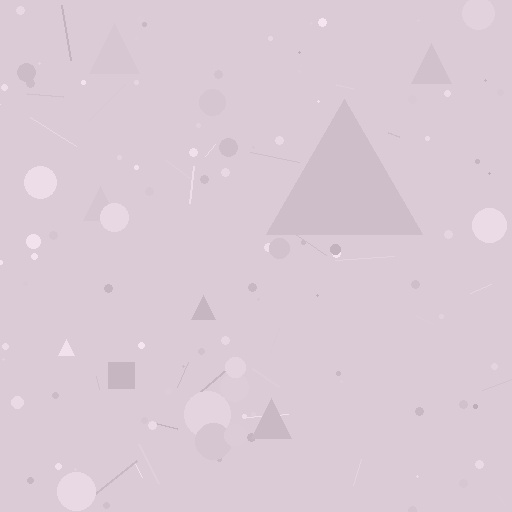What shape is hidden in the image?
A triangle is hidden in the image.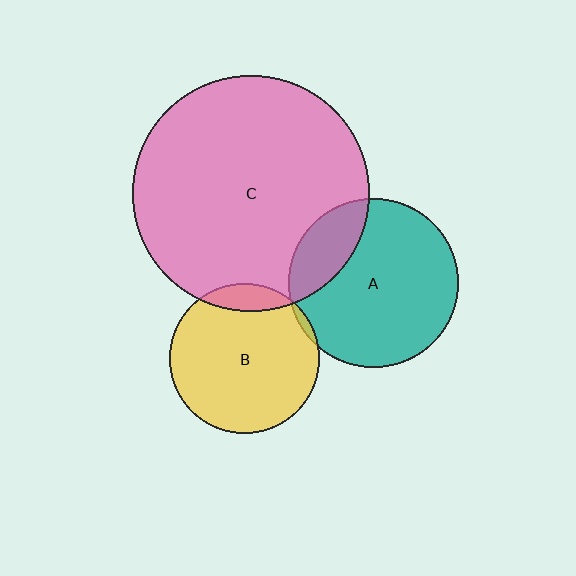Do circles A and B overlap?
Yes.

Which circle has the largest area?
Circle C (pink).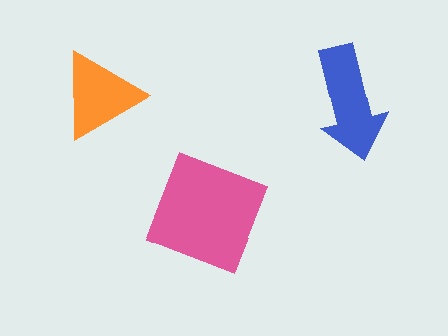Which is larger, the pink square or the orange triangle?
The pink square.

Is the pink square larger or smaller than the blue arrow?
Larger.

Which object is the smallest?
The orange triangle.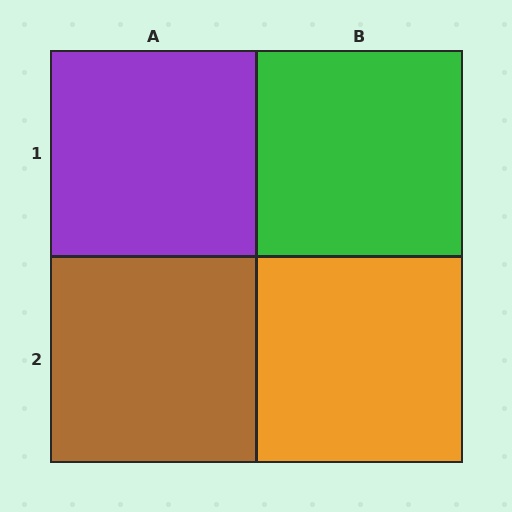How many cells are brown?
1 cell is brown.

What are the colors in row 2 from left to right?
Brown, orange.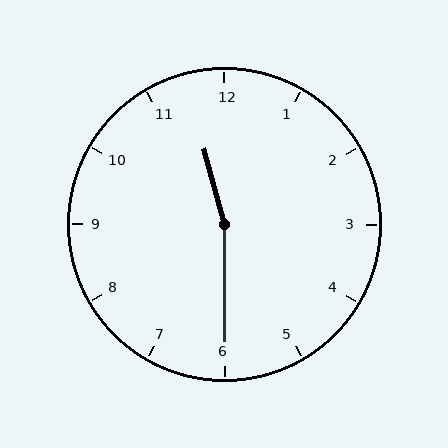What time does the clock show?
11:30.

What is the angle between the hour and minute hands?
Approximately 165 degrees.